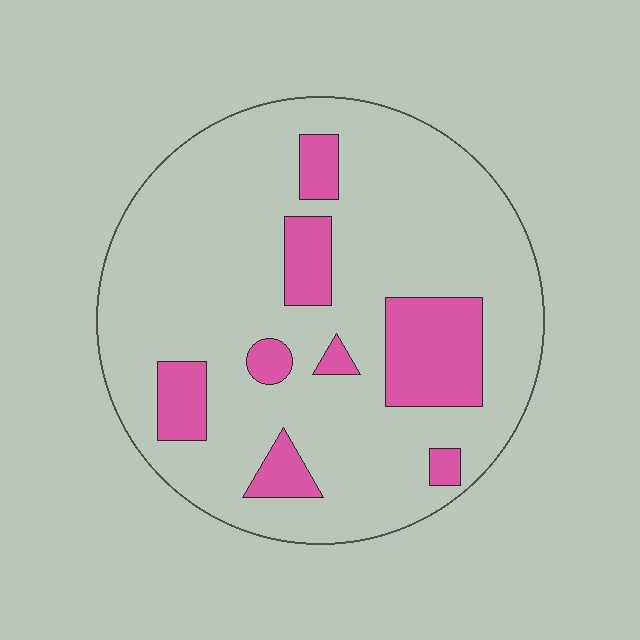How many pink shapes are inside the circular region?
8.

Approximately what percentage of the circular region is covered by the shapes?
Approximately 20%.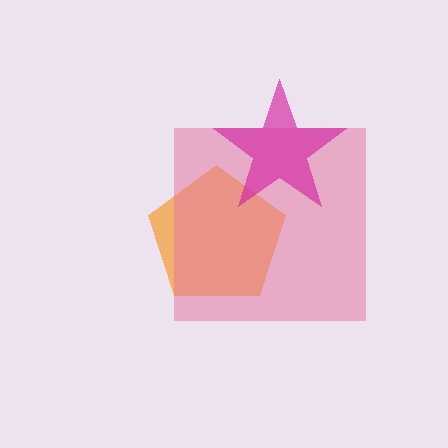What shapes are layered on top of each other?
The layered shapes are: an orange pentagon, a pink square, a magenta star.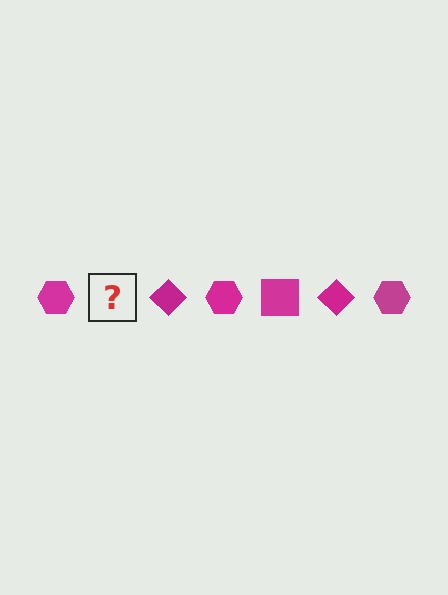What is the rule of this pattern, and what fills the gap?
The rule is that the pattern cycles through hexagon, square, diamond shapes in magenta. The gap should be filled with a magenta square.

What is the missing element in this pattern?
The missing element is a magenta square.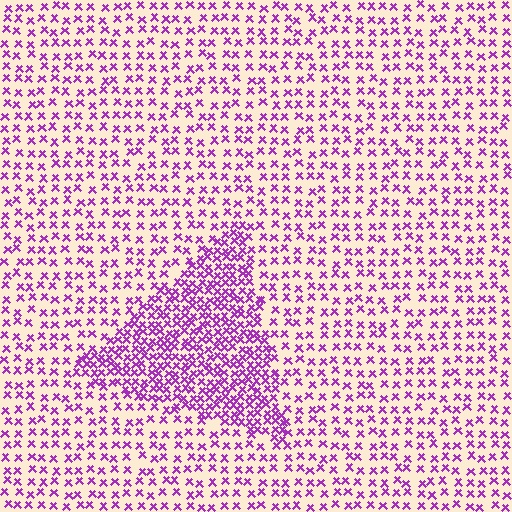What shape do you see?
I see a triangle.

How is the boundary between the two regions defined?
The boundary is defined by a change in element density (approximately 2.2x ratio). All elements are the same color, size, and shape.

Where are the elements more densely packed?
The elements are more densely packed inside the triangle boundary.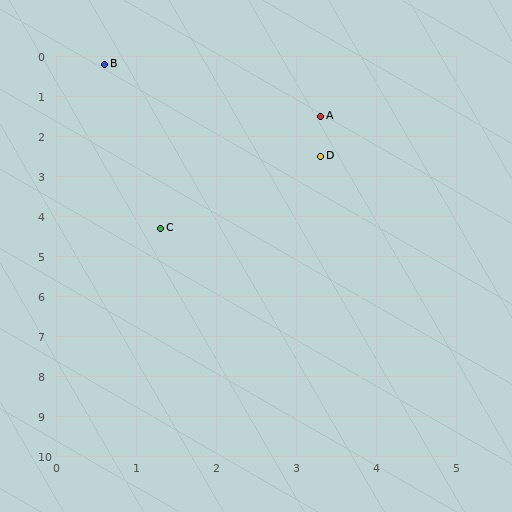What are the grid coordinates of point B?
Point B is at approximately (0.6, 0.2).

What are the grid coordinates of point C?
Point C is at approximately (1.3, 4.3).